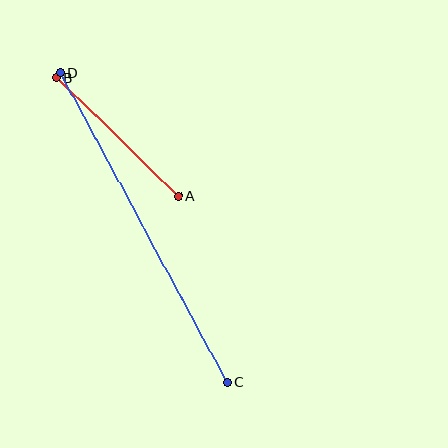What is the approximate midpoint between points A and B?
The midpoint is at approximately (117, 137) pixels.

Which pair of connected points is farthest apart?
Points C and D are farthest apart.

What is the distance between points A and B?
The distance is approximately 169 pixels.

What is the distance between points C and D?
The distance is approximately 352 pixels.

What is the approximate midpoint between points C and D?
The midpoint is at approximately (144, 227) pixels.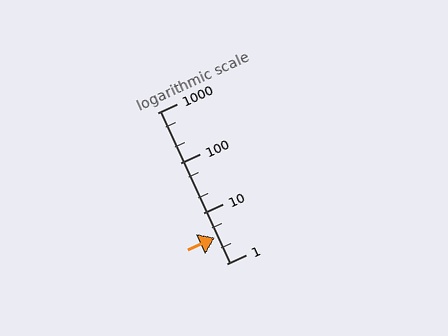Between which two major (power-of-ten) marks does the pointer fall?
The pointer is between 1 and 10.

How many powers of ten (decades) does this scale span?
The scale spans 3 decades, from 1 to 1000.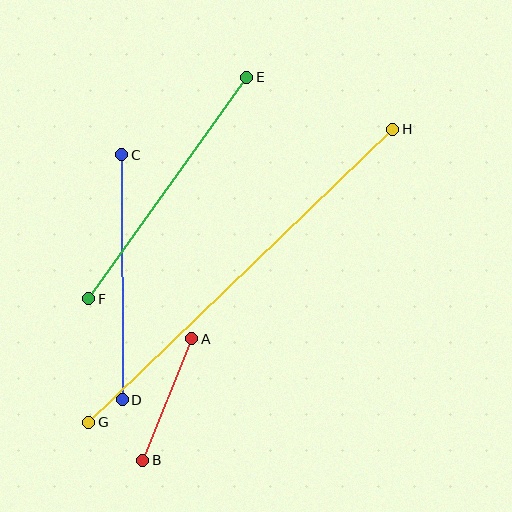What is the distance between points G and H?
The distance is approximately 422 pixels.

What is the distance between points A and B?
The distance is approximately 131 pixels.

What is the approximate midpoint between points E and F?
The midpoint is at approximately (168, 188) pixels.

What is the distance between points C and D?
The distance is approximately 245 pixels.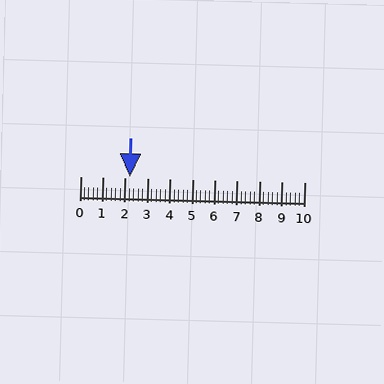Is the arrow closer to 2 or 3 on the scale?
The arrow is closer to 2.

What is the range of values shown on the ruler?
The ruler shows values from 0 to 10.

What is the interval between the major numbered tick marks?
The major tick marks are spaced 1 units apart.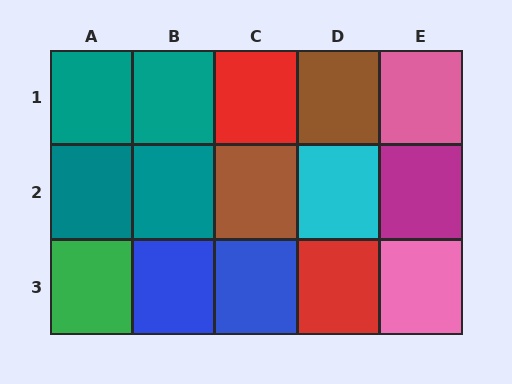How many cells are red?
2 cells are red.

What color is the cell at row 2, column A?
Teal.